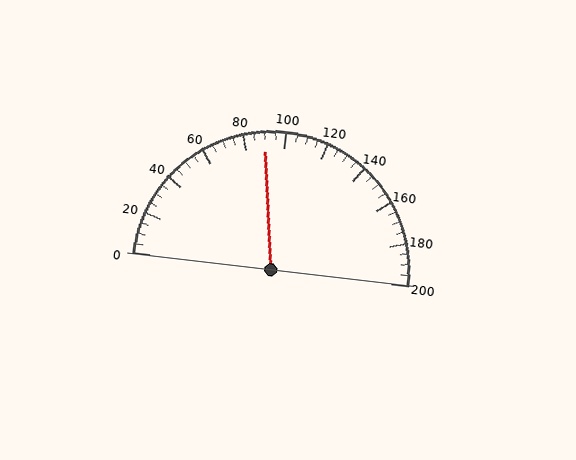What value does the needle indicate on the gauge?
The needle indicates approximately 90.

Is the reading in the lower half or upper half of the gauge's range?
The reading is in the lower half of the range (0 to 200).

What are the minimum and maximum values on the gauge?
The gauge ranges from 0 to 200.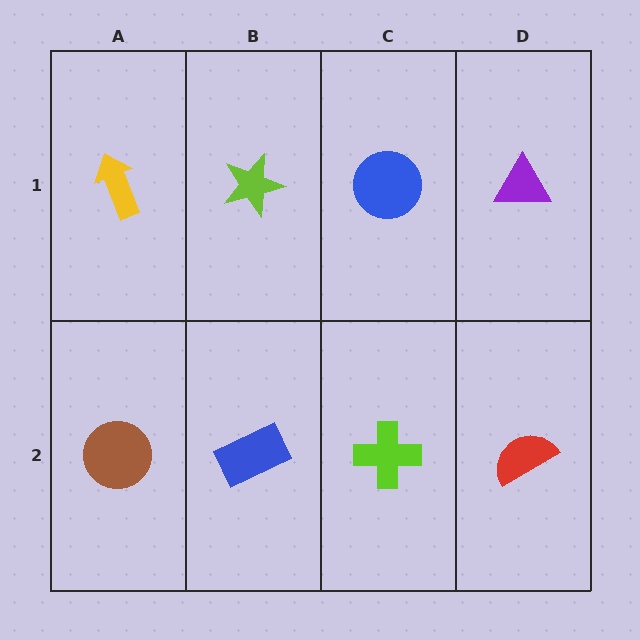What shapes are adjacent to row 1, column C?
A lime cross (row 2, column C), a lime star (row 1, column B), a purple triangle (row 1, column D).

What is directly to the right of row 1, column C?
A purple triangle.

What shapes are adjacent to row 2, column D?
A purple triangle (row 1, column D), a lime cross (row 2, column C).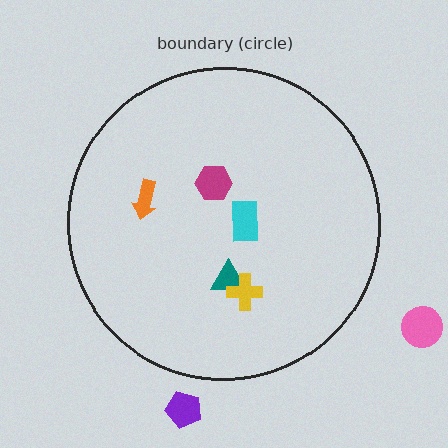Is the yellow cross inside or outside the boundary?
Inside.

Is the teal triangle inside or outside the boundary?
Inside.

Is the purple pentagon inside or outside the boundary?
Outside.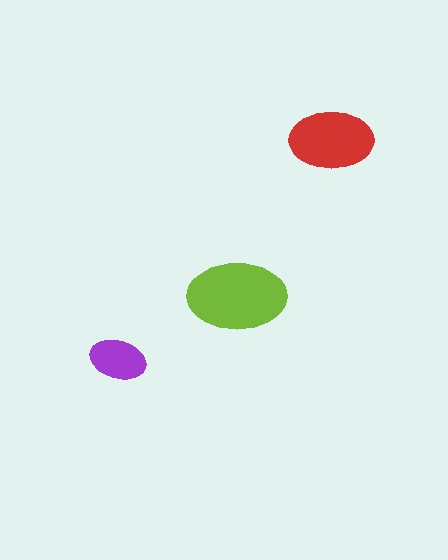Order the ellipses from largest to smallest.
the lime one, the red one, the purple one.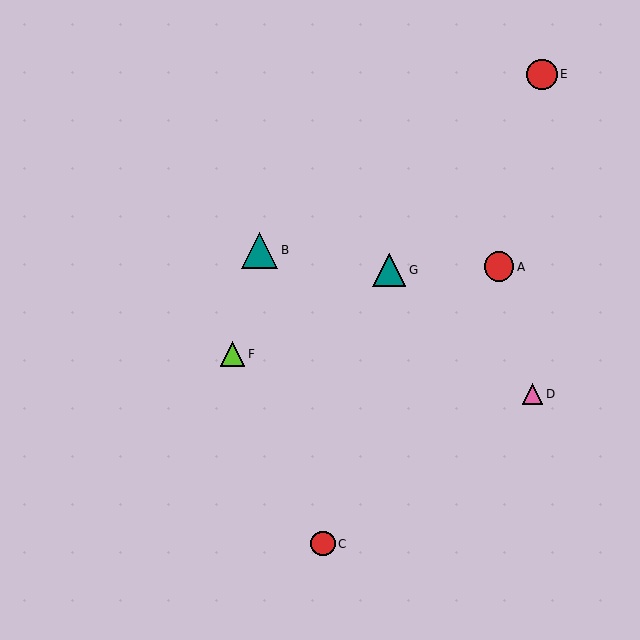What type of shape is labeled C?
Shape C is a red circle.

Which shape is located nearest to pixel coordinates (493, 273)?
The red circle (labeled A) at (499, 267) is nearest to that location.